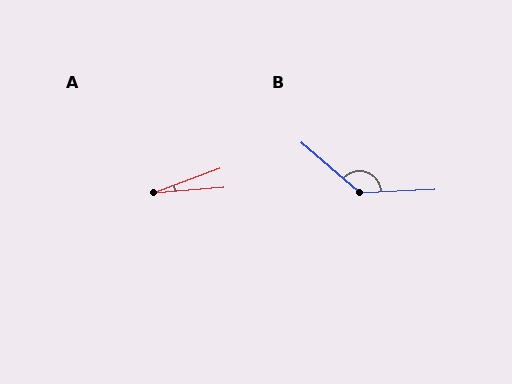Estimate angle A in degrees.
Approximately 16 degrees.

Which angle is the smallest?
A, at approximately 16 degrees.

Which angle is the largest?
B, at approximately 136 degrees.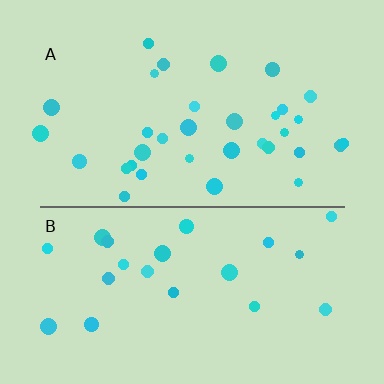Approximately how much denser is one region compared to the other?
Approximately 1.5× — region A over region B.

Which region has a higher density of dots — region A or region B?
A (the top).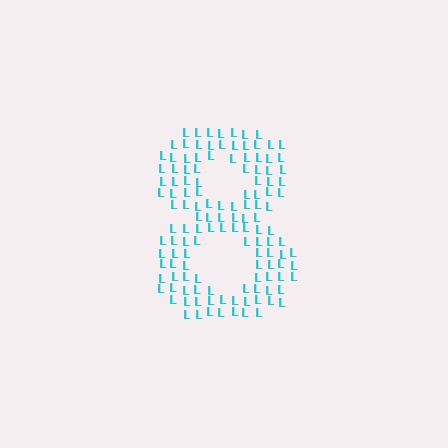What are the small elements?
The small elements are letter L's.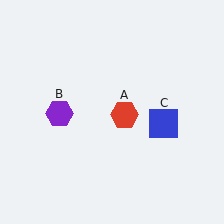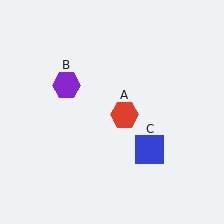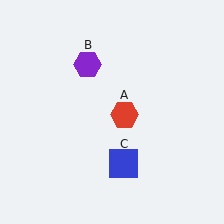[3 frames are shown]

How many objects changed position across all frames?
2 objects changed position: purple hexagon (object B), blue square (object C).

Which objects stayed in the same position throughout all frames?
Red hexagon (object A) remained stationary.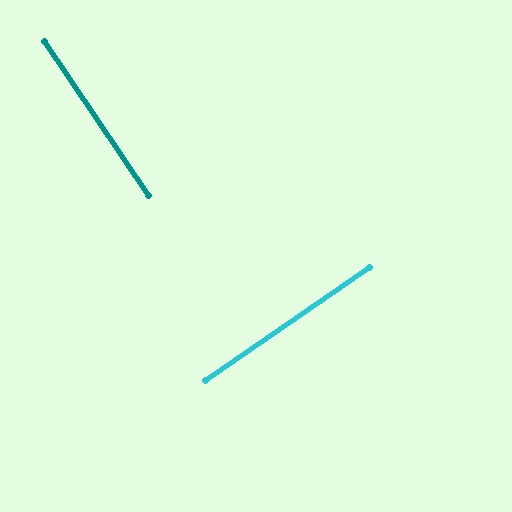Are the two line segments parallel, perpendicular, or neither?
Perpendicular — they meet at approximately 89°.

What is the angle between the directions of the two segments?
Approximately 89 degrees.